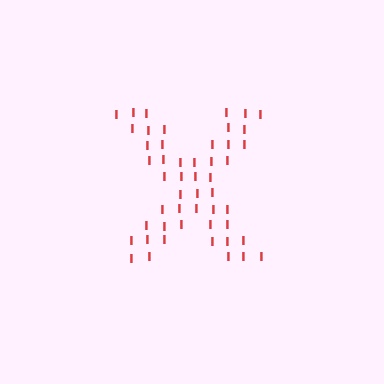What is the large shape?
The large shape is the letter X.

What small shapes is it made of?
It is made of small letter I's.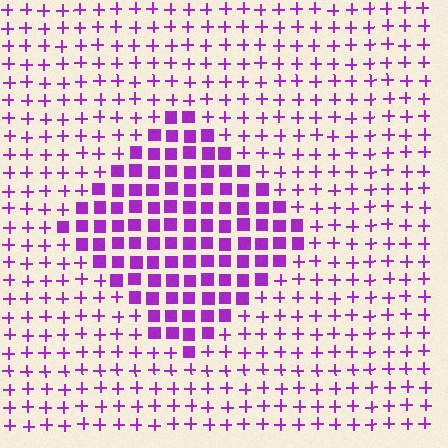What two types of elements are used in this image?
The image uses squares inside the diamond region and plus signs outside it.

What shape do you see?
I see a diamond.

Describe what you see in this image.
The image is filled with small purple elements arranged in a uniform grid. A diamond-shaped region contains squares, while the surrounding area contains plus signs. The boundary is defined purely by the change in element shape.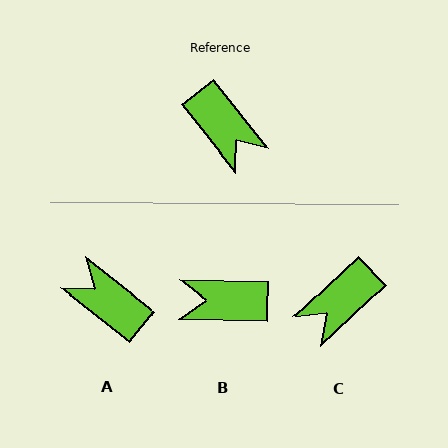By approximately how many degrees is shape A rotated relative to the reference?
Approximately 166 degrees clockwise.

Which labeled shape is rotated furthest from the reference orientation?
A, about 166 degrees away.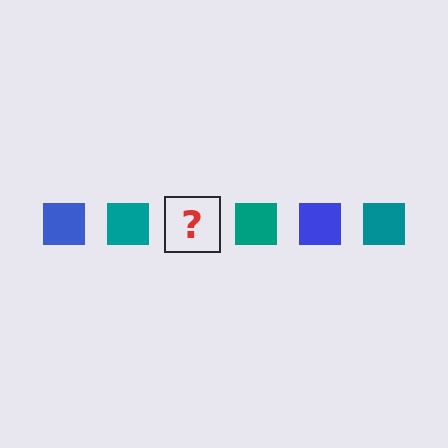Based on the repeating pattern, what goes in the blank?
The blank should be a blue square.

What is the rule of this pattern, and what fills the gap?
The rule is that the pattern cycles through blue, teal squares. The gap should be filled with a blue square.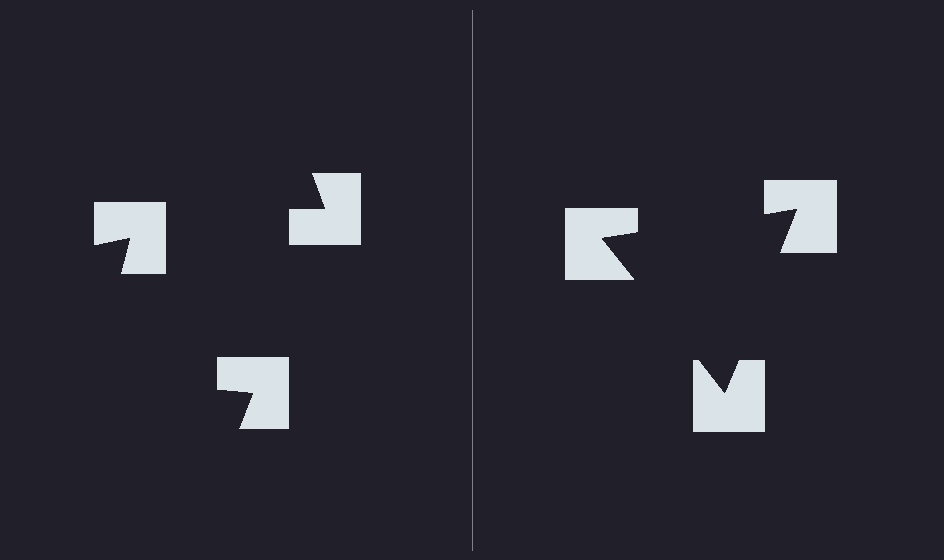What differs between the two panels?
The notched squares are positioned identically on both sides; only the wedge orientations differ. On the right they align to a triangle; on the left they are misaligned.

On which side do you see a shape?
An illusory triangle appears on the right side. On the left side the wedge cuts are rotated, so no coherent shape forms.